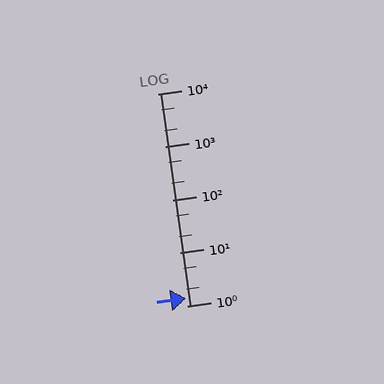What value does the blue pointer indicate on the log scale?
The pointer indicates approximately 1.4.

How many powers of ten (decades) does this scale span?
The scale spans 4 decades, from 1 to 10000.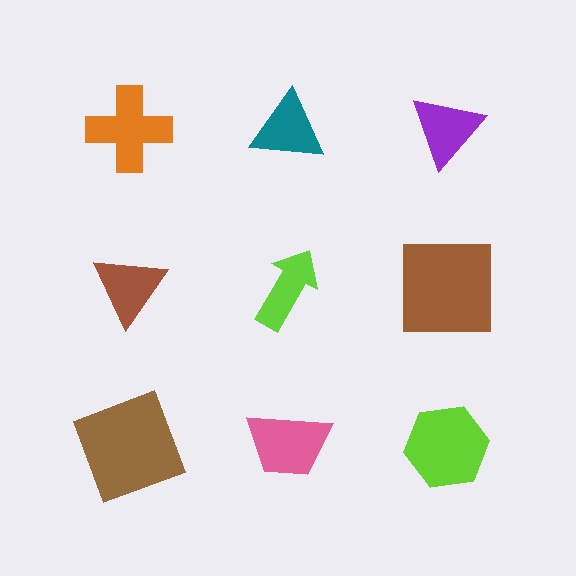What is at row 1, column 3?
A purple triangle.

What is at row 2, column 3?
A brown square.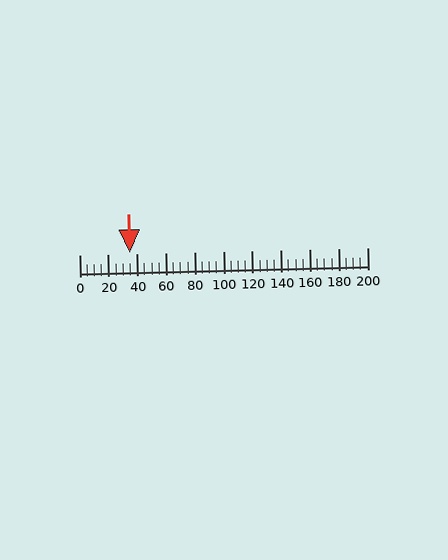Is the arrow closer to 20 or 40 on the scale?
The arrow is closer to 40.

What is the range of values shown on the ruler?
The ruler shows values from 0 to 200.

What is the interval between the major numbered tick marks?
The major tick marks are spaced 20 units apart.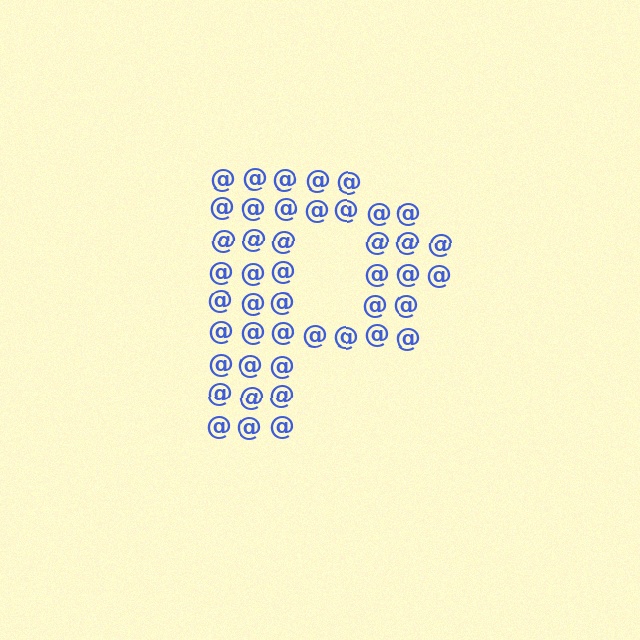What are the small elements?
The small elements are at signs.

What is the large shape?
The large shape is the letter P.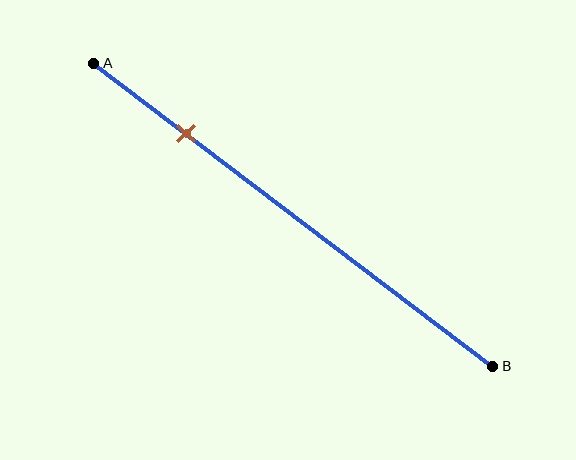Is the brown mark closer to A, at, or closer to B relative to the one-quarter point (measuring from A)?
The brown mark is approximately at the one-quarter point of segment AB.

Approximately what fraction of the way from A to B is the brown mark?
The brown mark is approximately 25% of the way from A to B.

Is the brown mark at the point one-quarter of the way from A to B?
Yes, the mark is approximately at the one-quarter point.